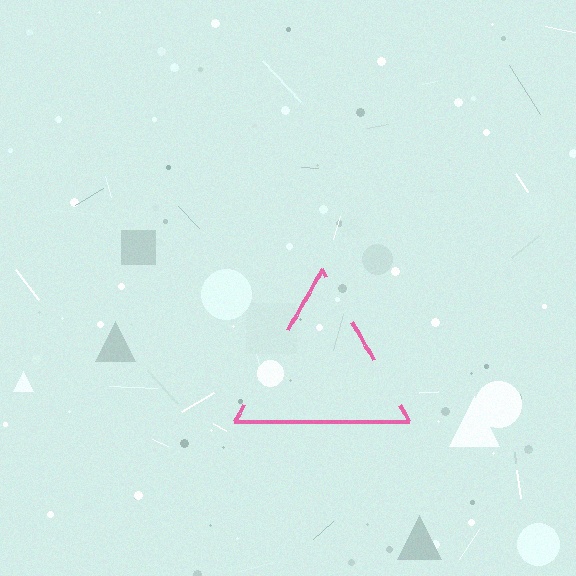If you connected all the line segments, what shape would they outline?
They would outline a triangle.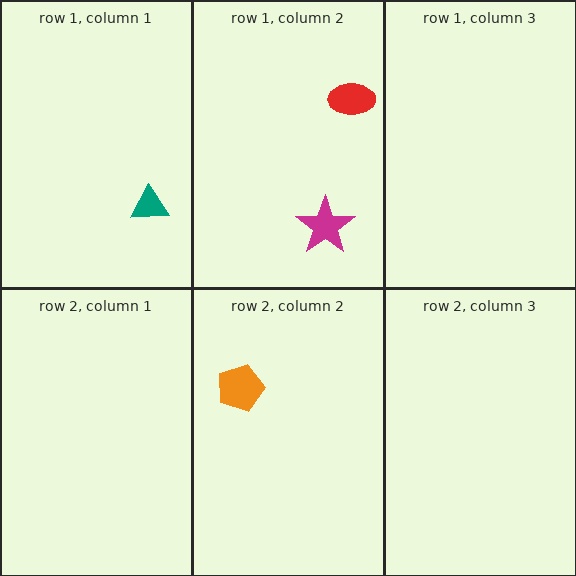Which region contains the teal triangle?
The row 1, column 1 region.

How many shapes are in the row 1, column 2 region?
2.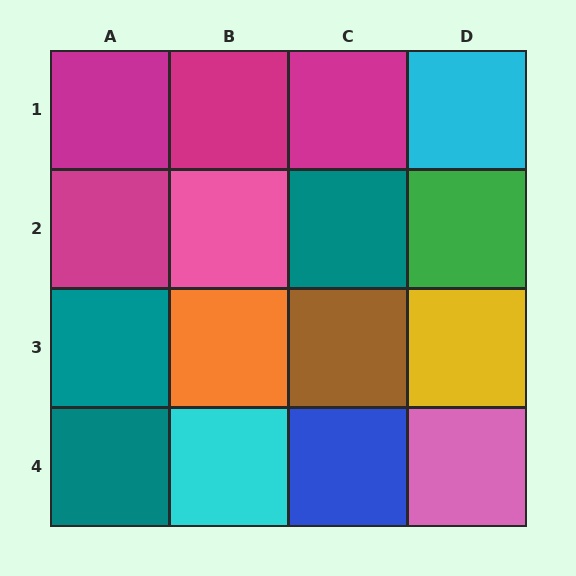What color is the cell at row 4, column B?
Cyan.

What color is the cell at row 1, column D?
Cyan.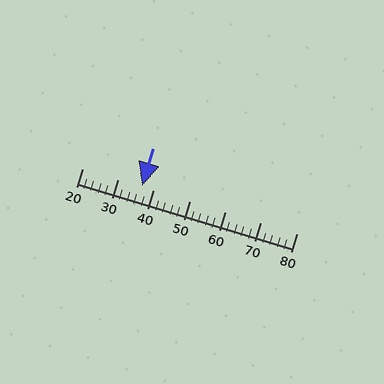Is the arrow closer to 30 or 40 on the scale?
The arrow is closer to 40.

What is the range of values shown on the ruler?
The ruler shows values from 20 to 80.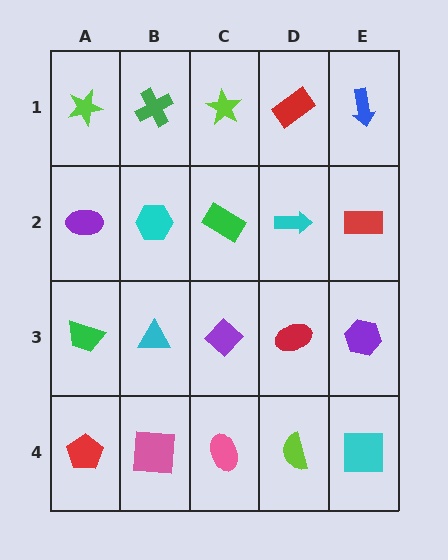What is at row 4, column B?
A pink square.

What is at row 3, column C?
A purple diamond.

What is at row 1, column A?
A lime star.